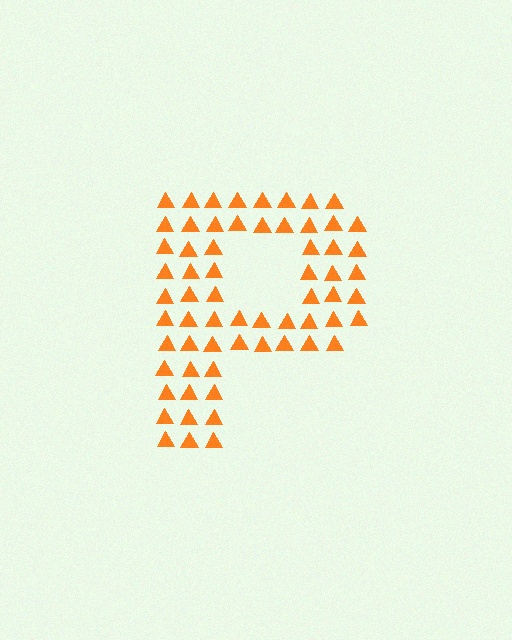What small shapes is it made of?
It is made of small triangles.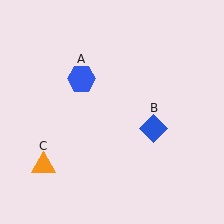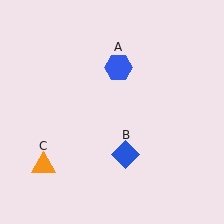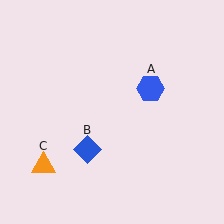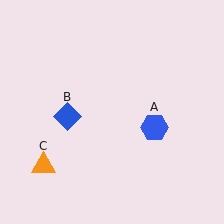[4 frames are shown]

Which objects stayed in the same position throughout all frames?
Orange triangle (object C) remained stationary.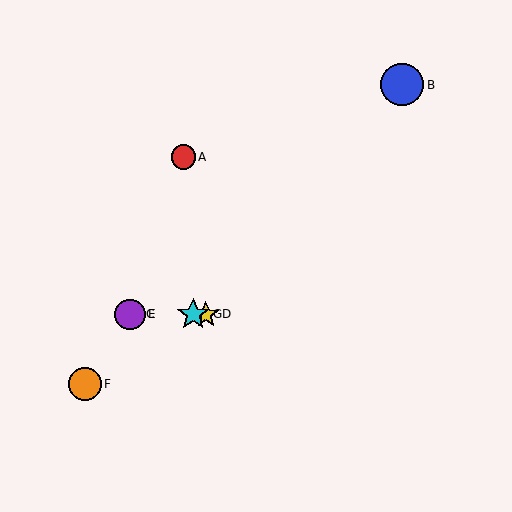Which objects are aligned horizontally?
Objects C, D, E, G are aligned horizontally.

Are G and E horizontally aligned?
Yes, both are at y≈314.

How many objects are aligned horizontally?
4 objects (C, D, E, G) are aligned horizontally.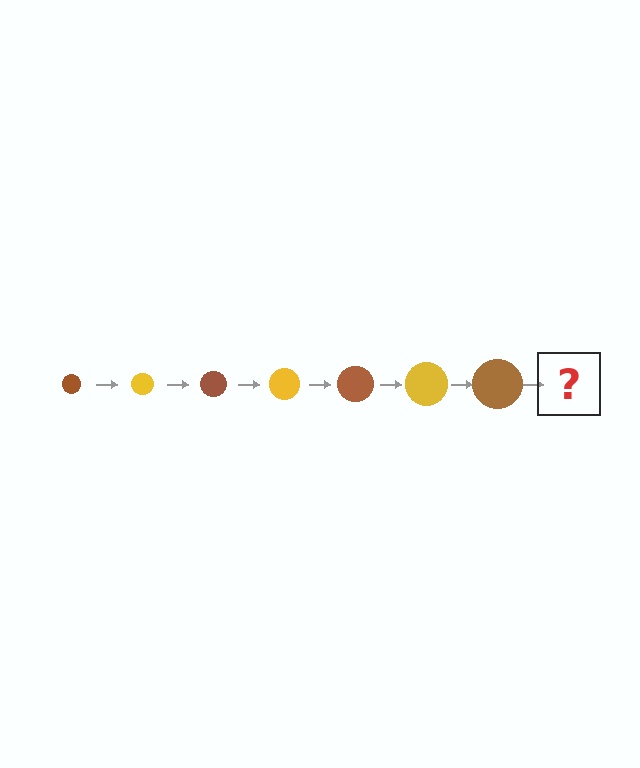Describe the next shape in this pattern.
It should be a yellow circle, larger than the previous one.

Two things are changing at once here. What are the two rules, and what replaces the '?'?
The two rules are that the circle grows larger each step and the color cycles through brown and yellow. The '?' should be a yellow circle, larger than the previous one.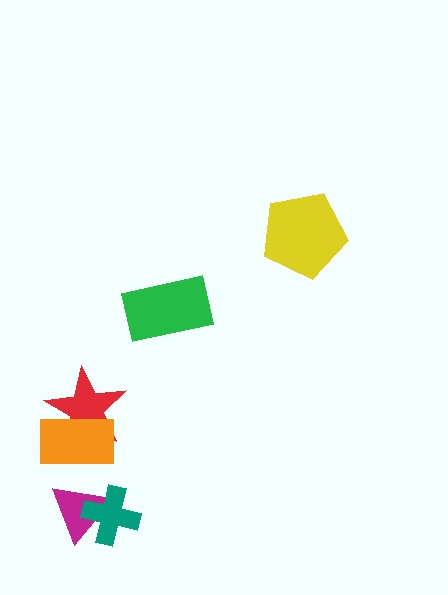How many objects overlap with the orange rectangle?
1 object overlaps with the orange rectangle.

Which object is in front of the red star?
The orange rectangle is in front of the red star.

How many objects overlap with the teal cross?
1 object overlaps with the teal cross.